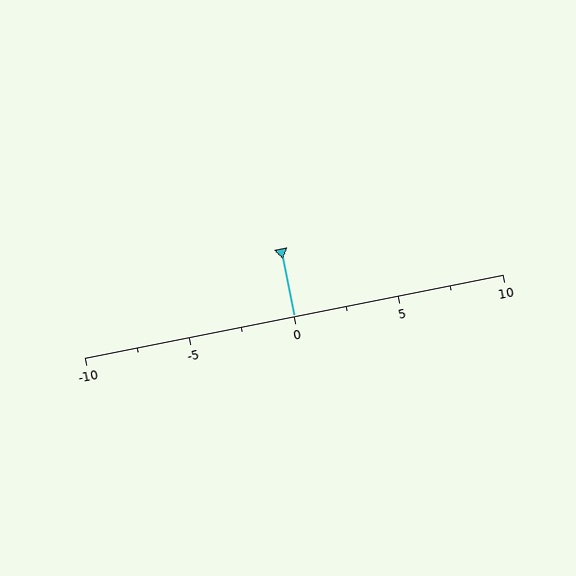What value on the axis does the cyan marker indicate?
The marker indicates approximately 0.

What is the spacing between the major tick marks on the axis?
The major ticks are spaced 5 apart.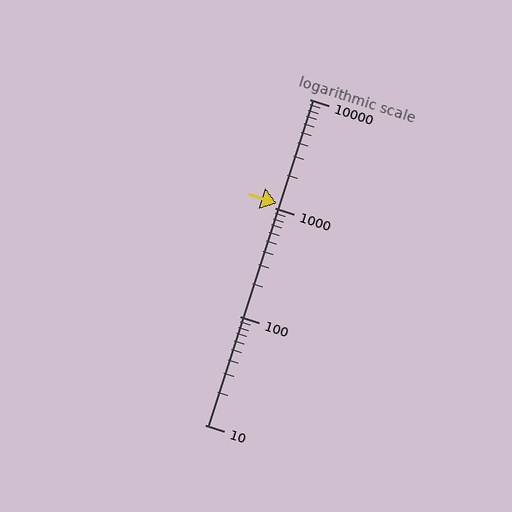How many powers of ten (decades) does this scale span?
The scale spans 3 decades, from 10 to 10000.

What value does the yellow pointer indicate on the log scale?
The pointer indicates approximately 1100.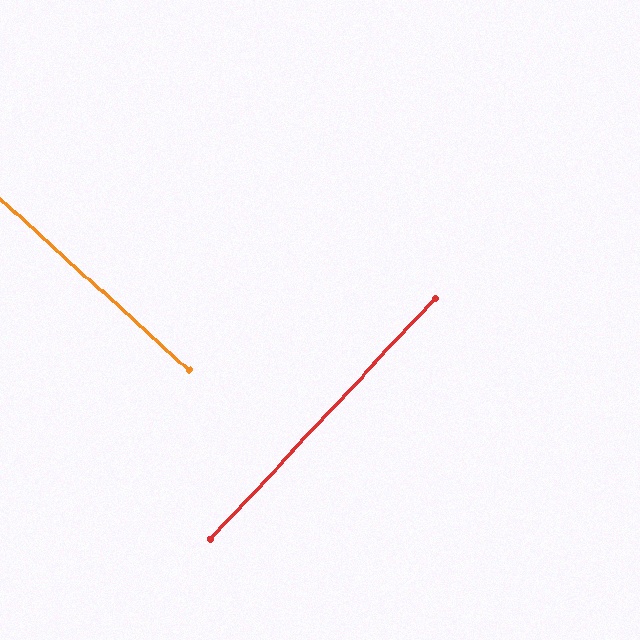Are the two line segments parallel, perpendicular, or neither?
Perpendicular — they meet at approximately 89°.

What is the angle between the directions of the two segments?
Approximately 89 degrees.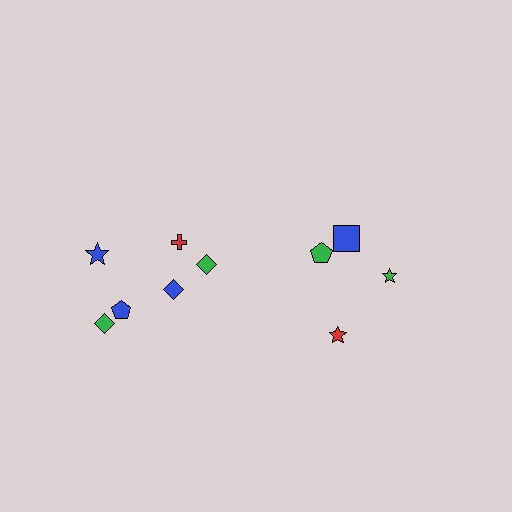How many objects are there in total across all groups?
There are 10 objects.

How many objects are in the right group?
There are 4 objects.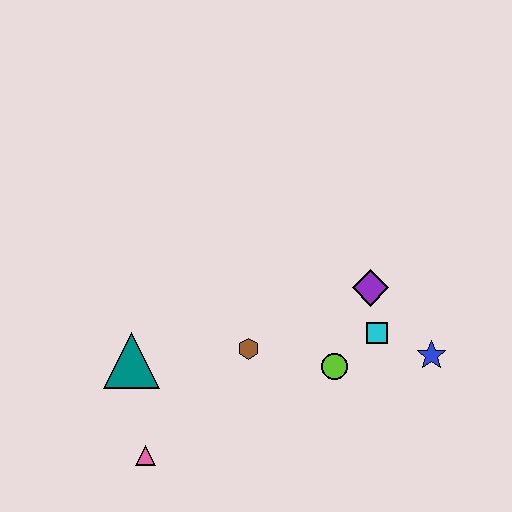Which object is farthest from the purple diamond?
The pink triangle is farthest from the purple diamond.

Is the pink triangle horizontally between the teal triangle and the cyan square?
Yes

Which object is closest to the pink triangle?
The teal triangle is closest to the pink triangle.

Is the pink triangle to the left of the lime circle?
Yes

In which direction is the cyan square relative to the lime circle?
The cyan square is to the right of the lime circle.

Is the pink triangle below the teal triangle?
Yes